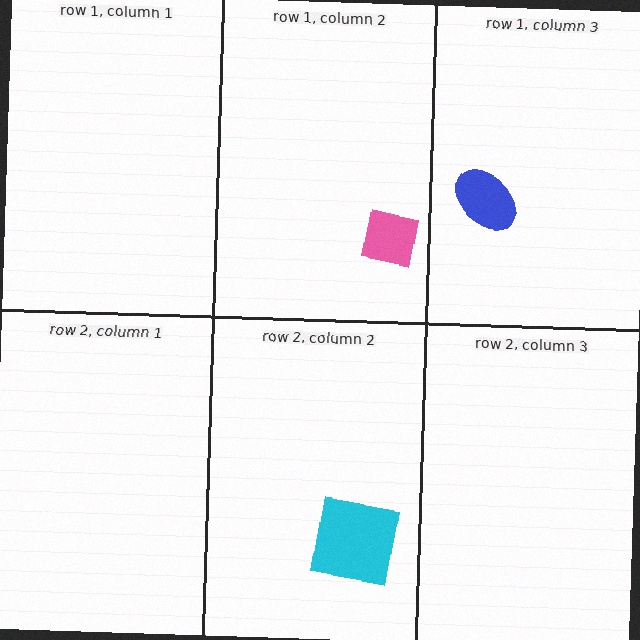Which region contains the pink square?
The row 1, column 2 region.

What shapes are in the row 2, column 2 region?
The cyan square.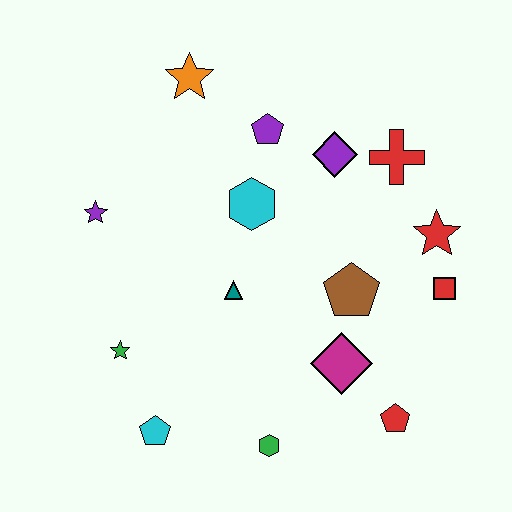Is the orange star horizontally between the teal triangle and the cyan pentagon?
Yes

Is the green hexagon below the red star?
Yes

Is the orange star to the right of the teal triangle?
No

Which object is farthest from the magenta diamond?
The orange star is farthest from the magenta diamond.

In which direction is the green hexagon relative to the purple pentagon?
The green hexagon is below the purple pentagon.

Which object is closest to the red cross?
The purple diamond is closest to the red cross.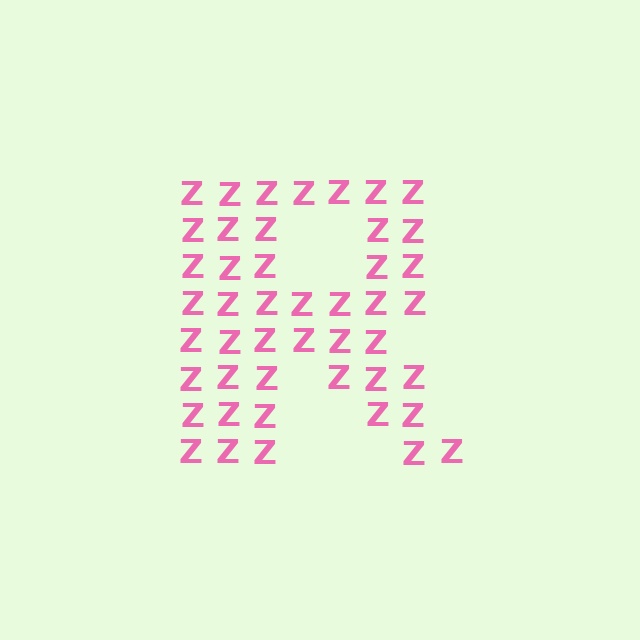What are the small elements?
The small elements are letter Z's.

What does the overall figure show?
The overall figure shows the letter R.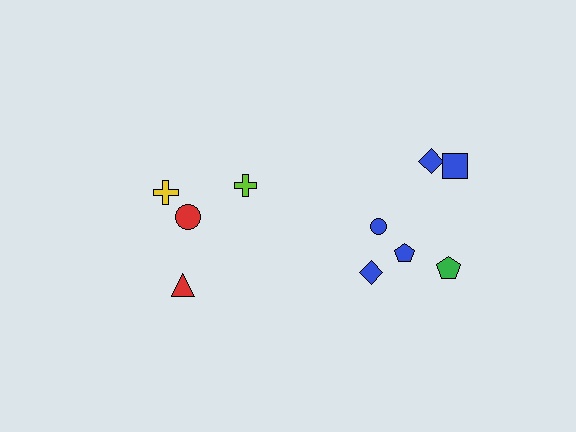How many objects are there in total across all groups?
There are 10 objects.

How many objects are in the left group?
There are 4 objects.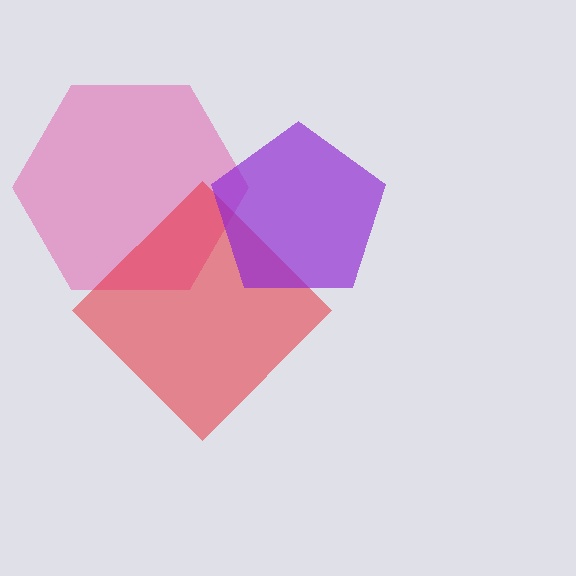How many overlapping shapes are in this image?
There are 3 overlapping shapes in the image.